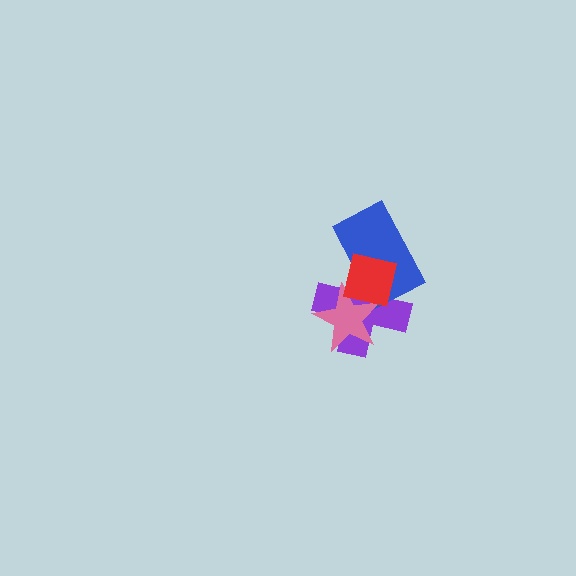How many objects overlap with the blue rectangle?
3 objects overlap with the blue rectangle.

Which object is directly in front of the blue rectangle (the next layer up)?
The pink star is directly in front of the blue rectangle.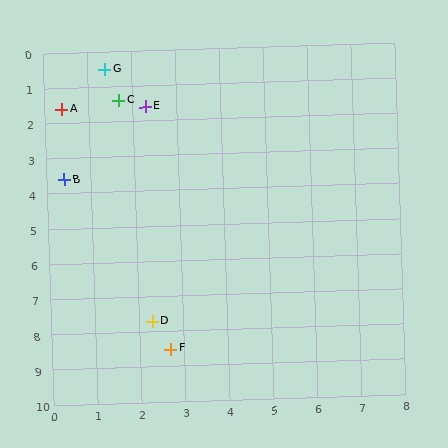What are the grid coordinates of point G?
Point G is at approximately (1.4, 0.5).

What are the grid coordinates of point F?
Point F is at approximately (2.7, 8.5).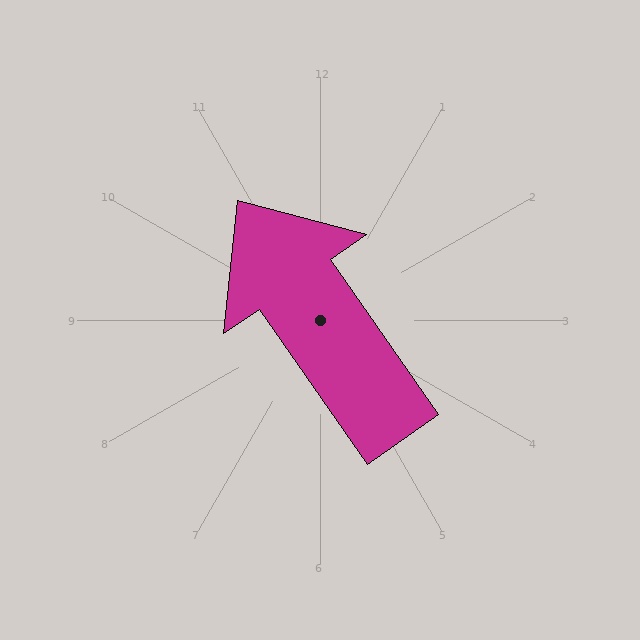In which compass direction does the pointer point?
Northwest.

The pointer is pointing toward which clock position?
Roughly 11 o'clock.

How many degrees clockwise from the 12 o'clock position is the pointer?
Approximately 325 degrees.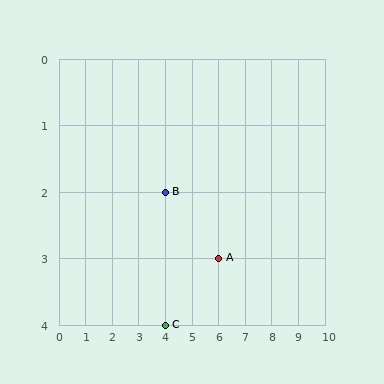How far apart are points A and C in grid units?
Points A and C are 2 columns and 1 row apart (about 2.2 grid units diagonally).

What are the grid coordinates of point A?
Point A is at grid coordinates (6, 3).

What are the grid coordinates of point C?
Point C is at grid coordinates (4, 4).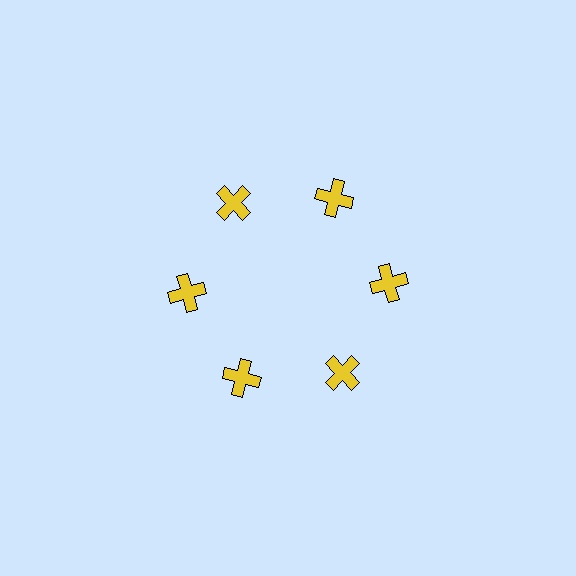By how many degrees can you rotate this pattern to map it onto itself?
The pattern maps onto itself every 60 degrees of rotation.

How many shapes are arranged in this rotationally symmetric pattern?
There are 6 shapes, arranged in 6 groups of 1.